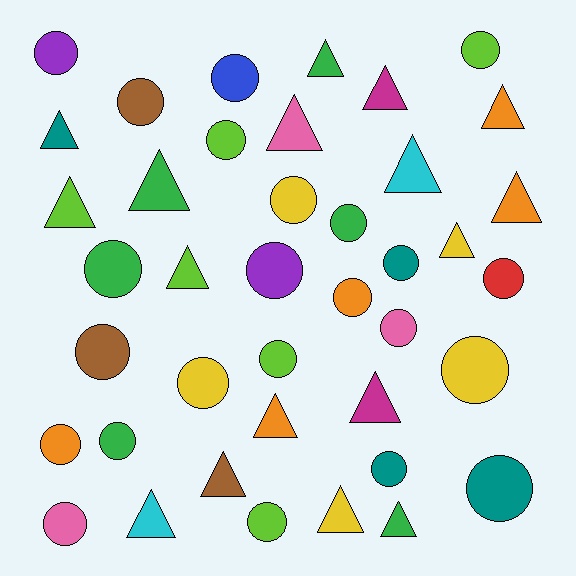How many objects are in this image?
There are 40 objects.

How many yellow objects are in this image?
There are 5 yellow objects.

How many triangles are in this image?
There are 17 triangles.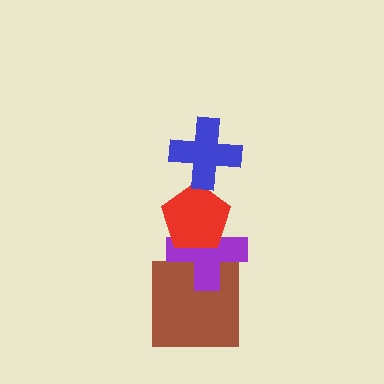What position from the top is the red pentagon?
The red pentagon is 2nd from the top.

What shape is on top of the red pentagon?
The blue cross is on top of the red pentagon.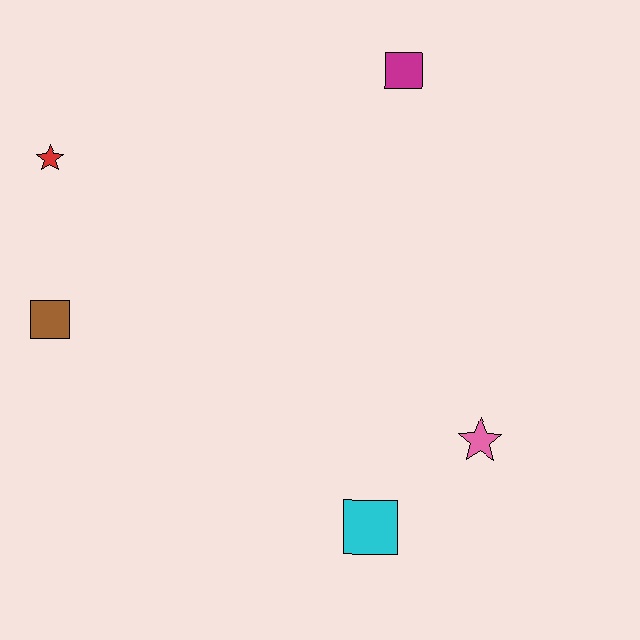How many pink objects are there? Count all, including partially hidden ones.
There is 1 pink object.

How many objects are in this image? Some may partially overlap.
There are 5 objects.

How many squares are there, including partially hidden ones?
There are 3 squares.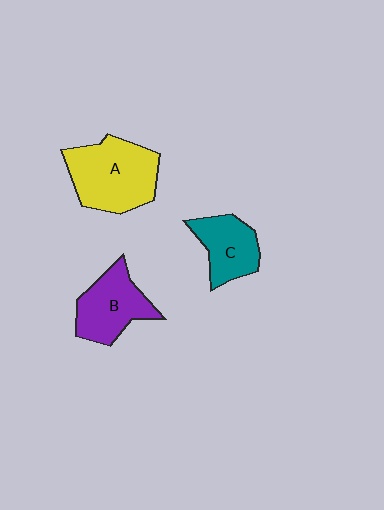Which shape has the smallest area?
Shape C (teal).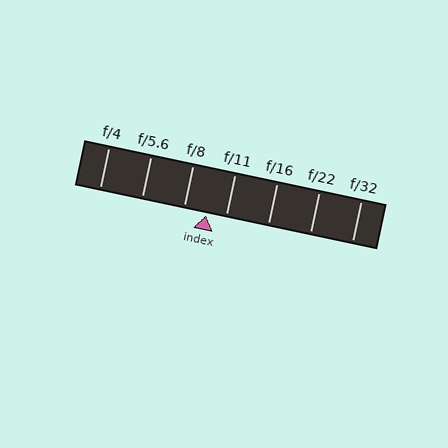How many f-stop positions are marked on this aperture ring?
There are 7 f-stop positions marked.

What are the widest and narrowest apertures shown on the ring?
The widest aperture shown is f/4 and the narrowest is f/32.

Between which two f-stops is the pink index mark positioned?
The index mark is between f/8 and f/11.